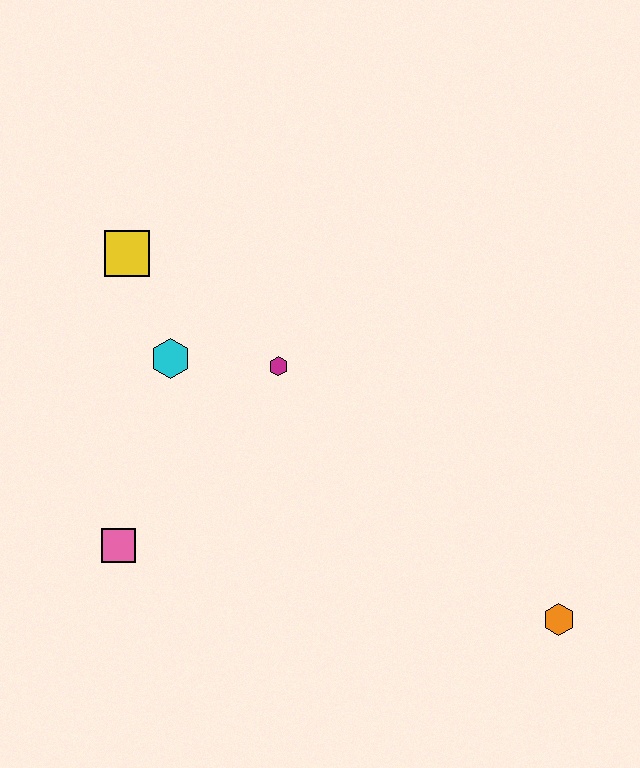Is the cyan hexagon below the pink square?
No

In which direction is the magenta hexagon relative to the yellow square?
The magenta hexagon is to the right of the yellow square.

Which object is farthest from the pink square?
The orange hexagon is farthest from the pink square.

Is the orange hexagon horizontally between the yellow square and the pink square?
No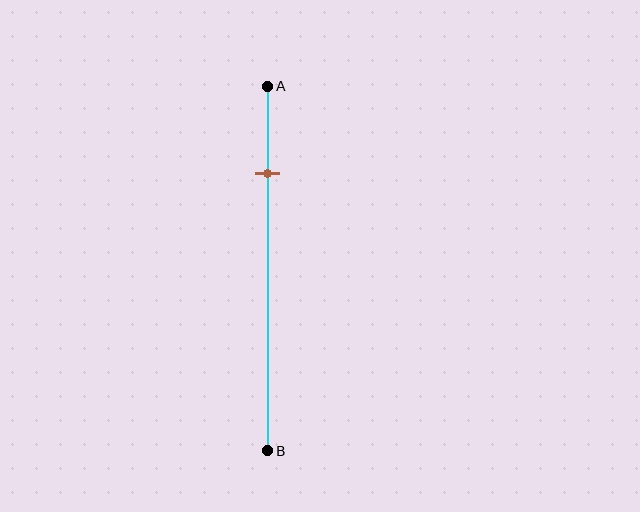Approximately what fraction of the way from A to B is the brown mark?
The brown mark is approximately 25% of the way from A to B.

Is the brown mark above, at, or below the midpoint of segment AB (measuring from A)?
The brown mark is above the midpoint of segment AB.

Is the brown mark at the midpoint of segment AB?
No, the mark is at about 25% from A, not at the 50% midpoint.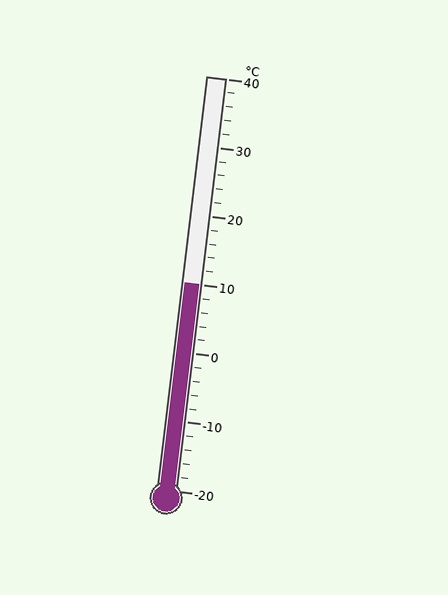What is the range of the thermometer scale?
The thermometer scale ranges from -20°C to 40°C.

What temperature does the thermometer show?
The thermometer shows approximately 10°C.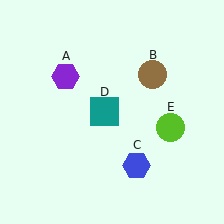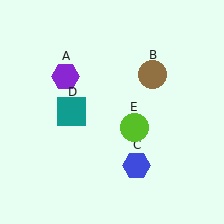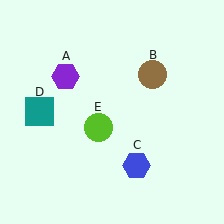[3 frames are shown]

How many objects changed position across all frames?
2 objects changed position: teal square (object D), lime circle (object E).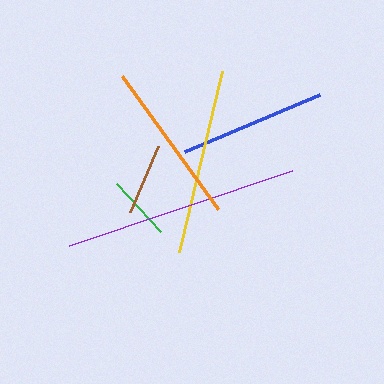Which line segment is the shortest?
The green line is the shortest at approximately 65 pixels.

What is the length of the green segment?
The green segment is approximately 65 pixels long.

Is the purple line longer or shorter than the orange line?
The purple line is longer than the orange line.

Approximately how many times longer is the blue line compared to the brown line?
The blue line is approximately 2.0 times the length of the brown line.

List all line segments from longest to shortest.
From longest to shortest: purple, yellow, orange, blue, brown, green.